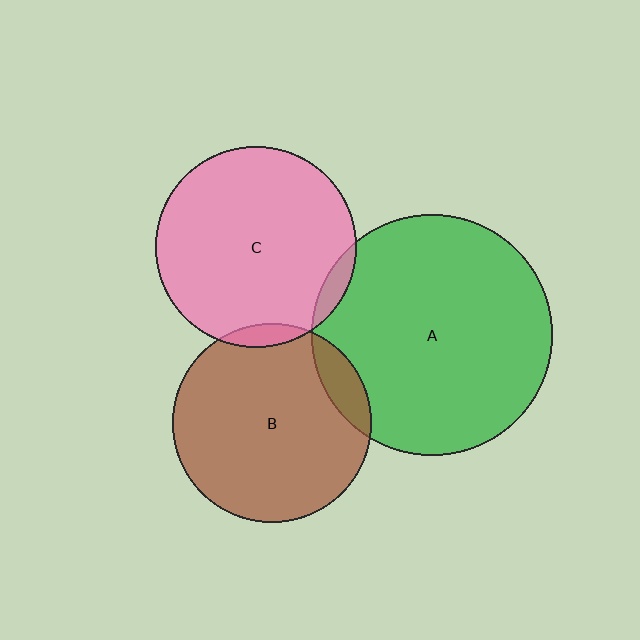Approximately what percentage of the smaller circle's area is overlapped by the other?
Approximately 10%.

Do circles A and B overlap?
Yes.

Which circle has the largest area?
Circle A (green).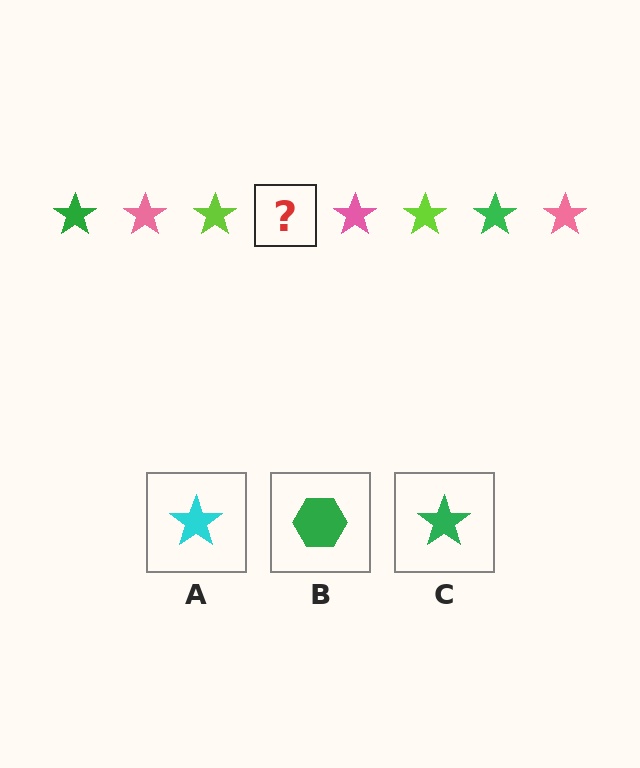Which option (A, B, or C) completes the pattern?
C.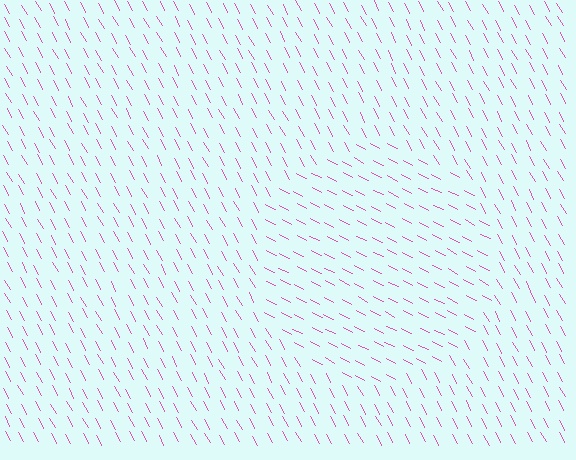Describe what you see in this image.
The image is filled with small pink line segments. A circle region in the image has lines oriented differently from the surrounding lines, creating a visible texture boundary.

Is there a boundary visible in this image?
Yes, there is a texture boundary formed by a change in line orientation.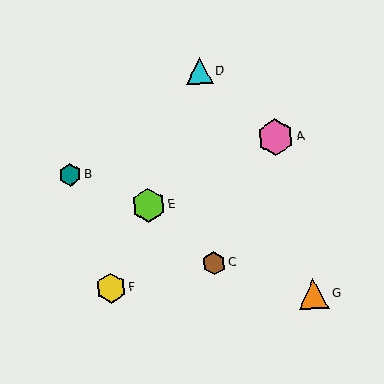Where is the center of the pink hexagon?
The center of the pink hexagon is at (275, 137).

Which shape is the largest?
The pink hexagon (labeled A) is the largest.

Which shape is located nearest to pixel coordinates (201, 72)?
The cyan triangle (labeled D) at (199, 71) is nearest to that location.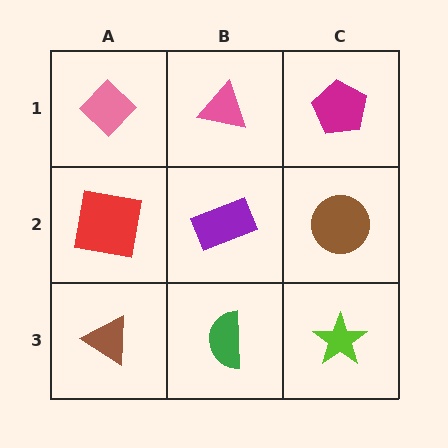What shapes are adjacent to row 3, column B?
A purple rectangle (row 2, column B), a brown triangle (row 3, column A), a lime star (row 3, column C).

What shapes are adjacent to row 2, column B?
A pink triangle (row 1, column B), a green semicircle (row 3, column B), a red square (row 2, column A), a brown circle (row 2, column C).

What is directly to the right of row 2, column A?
A purple rectangle.